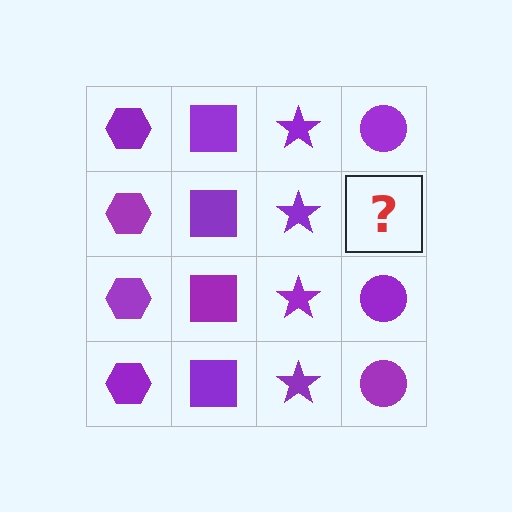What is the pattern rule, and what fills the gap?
The rule is that each column has a consistent shape. The gap should be filled with a purple circle.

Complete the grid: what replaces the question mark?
The question mark should be replaced with a purple circle.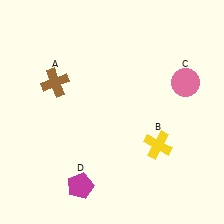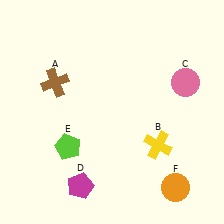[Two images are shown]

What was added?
A lime pentagon (E), an orange circle (F) were added in Image 2.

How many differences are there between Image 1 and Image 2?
There are 2 differences between the two images.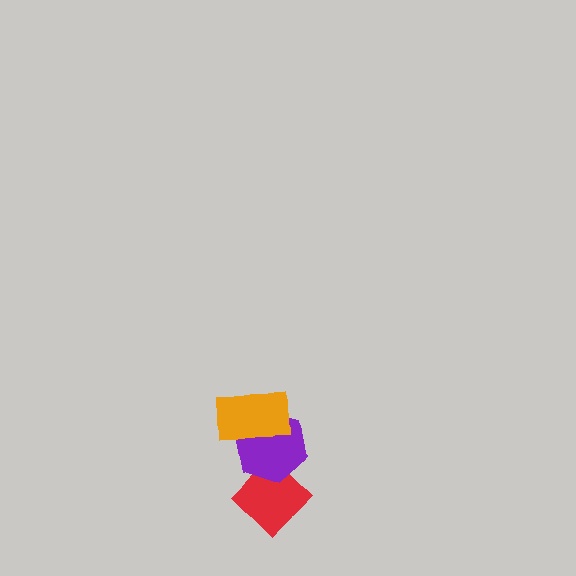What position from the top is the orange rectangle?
The orange rectangle is 1st from the top.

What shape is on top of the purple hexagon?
The orange rectangle is on top of the purple hexagon.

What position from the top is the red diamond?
The red diamond is 3rd from the top.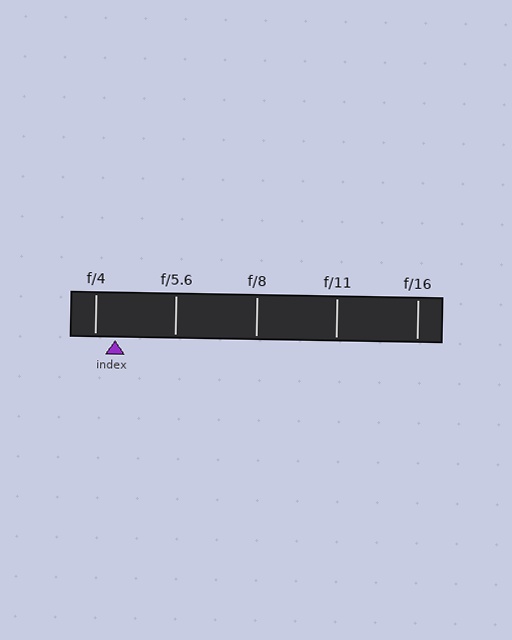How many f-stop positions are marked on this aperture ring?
There are 5 f-stop positions marked.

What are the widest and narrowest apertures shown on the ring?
The widest aperture shown is f/4 and the narrowest is f/16.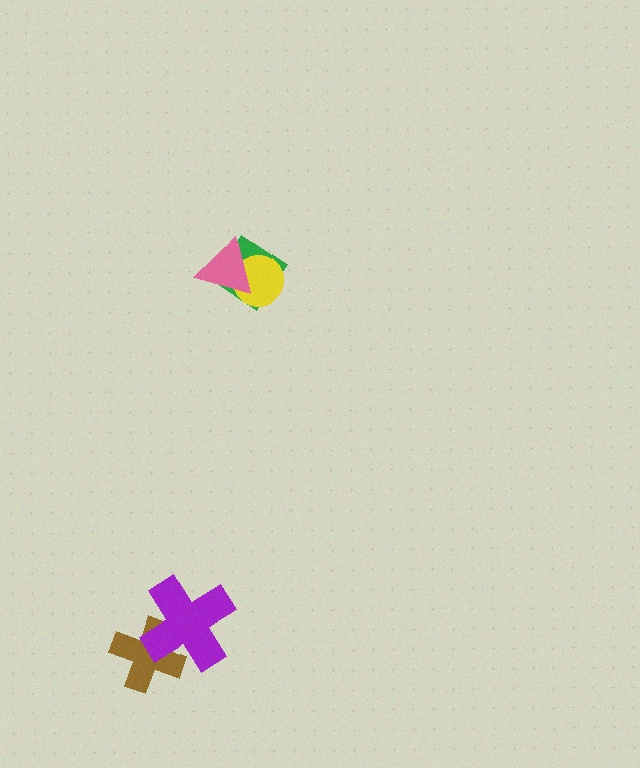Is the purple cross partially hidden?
No, no other shape covers it.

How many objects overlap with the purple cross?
1 object overlaps with the purple cross.